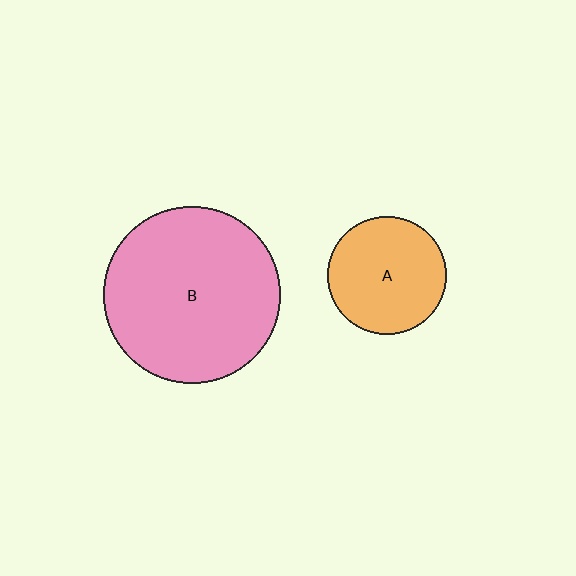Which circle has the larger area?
Circle B (pink).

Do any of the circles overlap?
No, none of the circles overlap.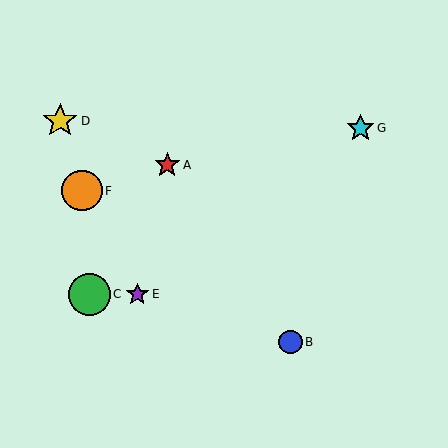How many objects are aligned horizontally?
2 objects (C, E) are aligned horizontally.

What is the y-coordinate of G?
Object G is at y≈128.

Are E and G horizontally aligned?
No, E is at y≈294 and G is at y≈128.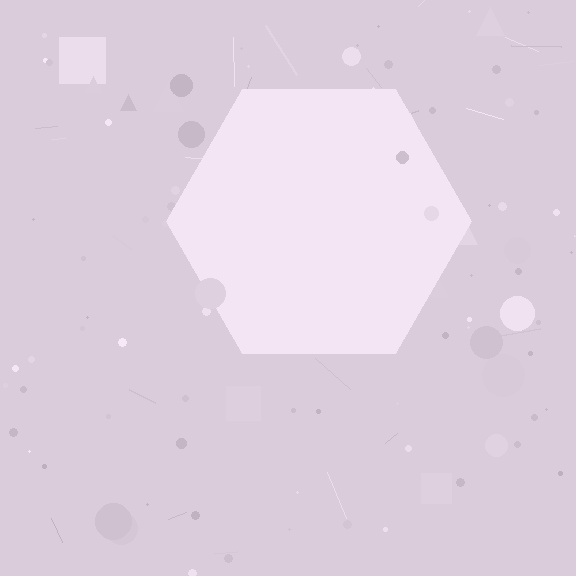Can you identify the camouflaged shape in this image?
The camouflaged shape is a hexagon.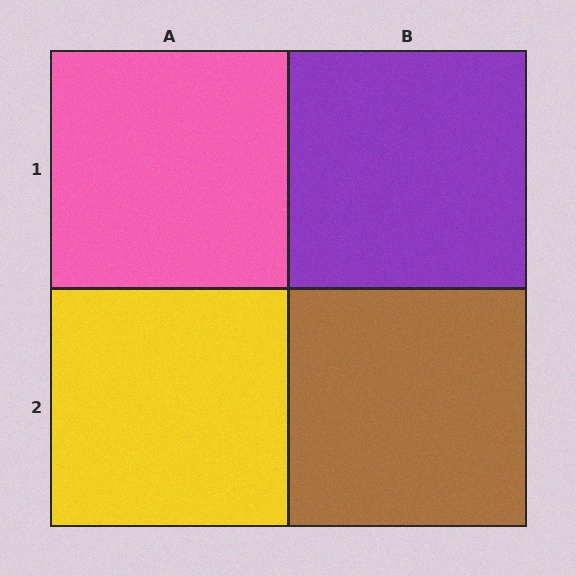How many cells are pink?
1 cell is pink.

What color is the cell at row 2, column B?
Brown.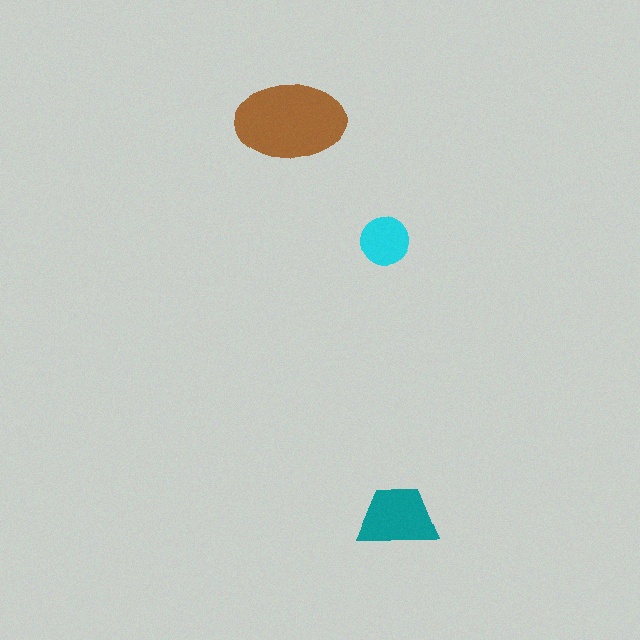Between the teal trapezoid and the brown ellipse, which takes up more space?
The brown ellipse.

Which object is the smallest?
The cyan circle.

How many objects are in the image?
There are 3 objects in the image.